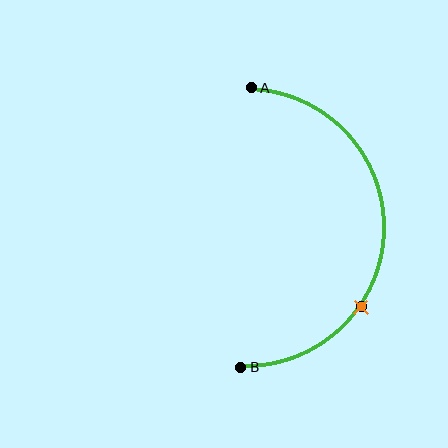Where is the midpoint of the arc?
The arc midpoint is the point on the curve farthest from the straight line joining A and B. It sits to the right of that line.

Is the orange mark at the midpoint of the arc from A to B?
No. The orange mark lies on the arc but is closer to endpoint B. The arc midpoint would be at the point on the curve equidistant along the arc from both A and B.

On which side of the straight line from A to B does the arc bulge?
The arc bulges to the right of the straight line connecting A and B.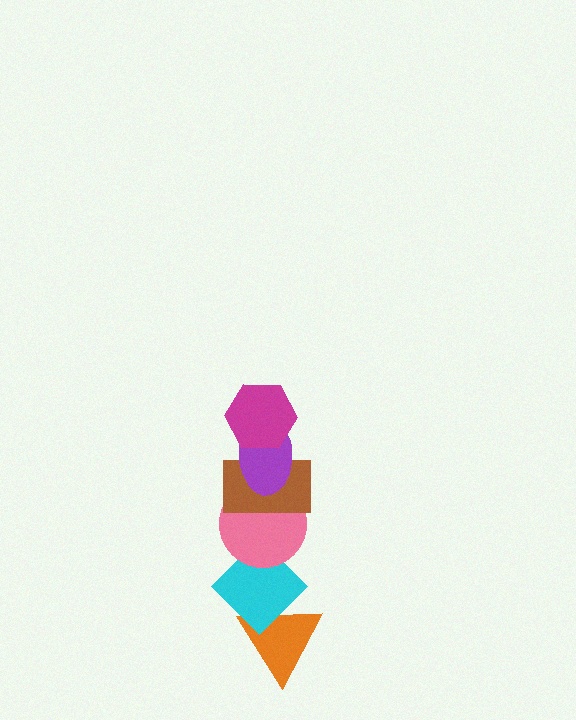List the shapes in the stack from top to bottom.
From top to bottom: the magenta hexagon, the purple ellipse, the brown rectangle, the pink circle, the cyan diamond, the orange triangle.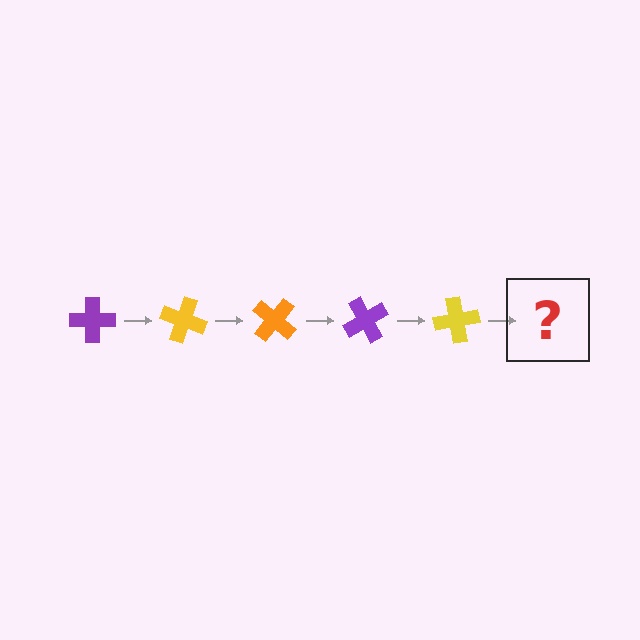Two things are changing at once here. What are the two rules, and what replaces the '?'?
The two rules are that it rotates 20 degrees each step and the color cycles through purple, yellow, and orange. The '?' should be an orange cross, rotated 100 degrees from the start.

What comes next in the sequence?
The next element should be an orange cross, rotated 100 degrees from the start.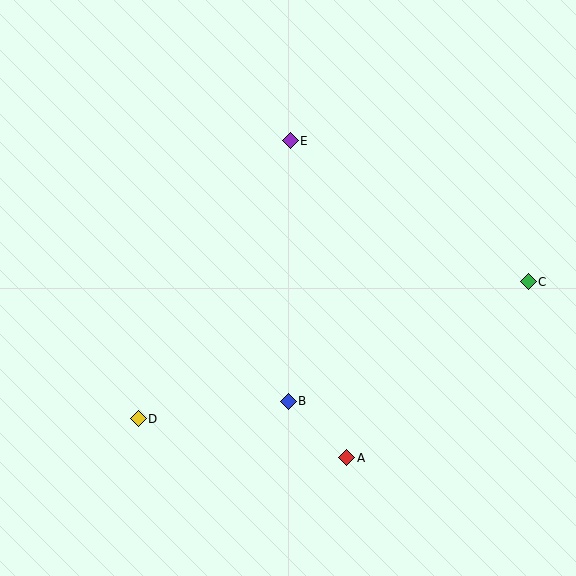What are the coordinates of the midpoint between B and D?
The midpoint between B and D is at (213, 410).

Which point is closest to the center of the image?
Point B at (288, 401) is closest to the center.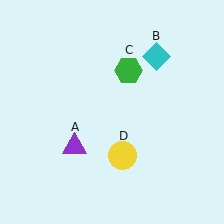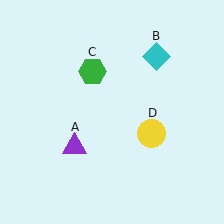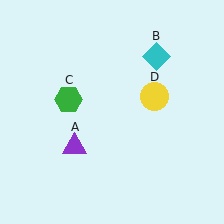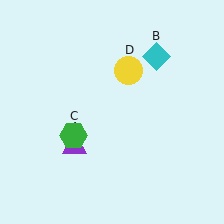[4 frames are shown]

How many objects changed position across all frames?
2 objects changed position: green hexagon (object C), yellow circle (object D).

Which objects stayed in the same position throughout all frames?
Purple triangle (object A) and cyan diamond (object B) remained stationary.